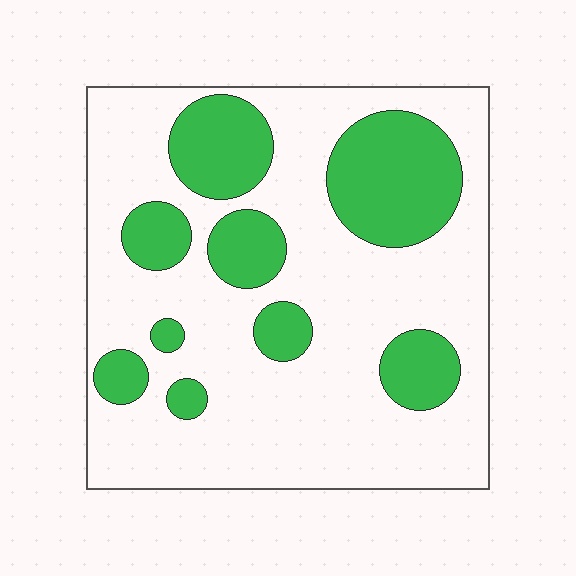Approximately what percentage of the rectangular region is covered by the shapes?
Approximately 30%.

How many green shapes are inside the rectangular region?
9.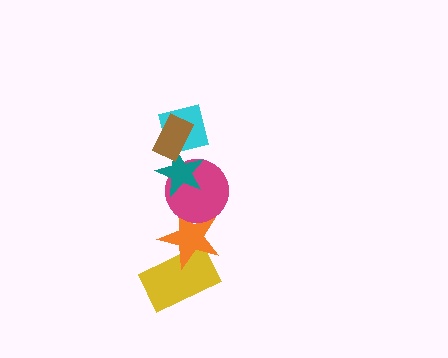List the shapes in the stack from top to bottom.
From top to bottom: the brown rectangle, the cyan square, the teal star, the magenta circle, the orange star, the yellow rectangle.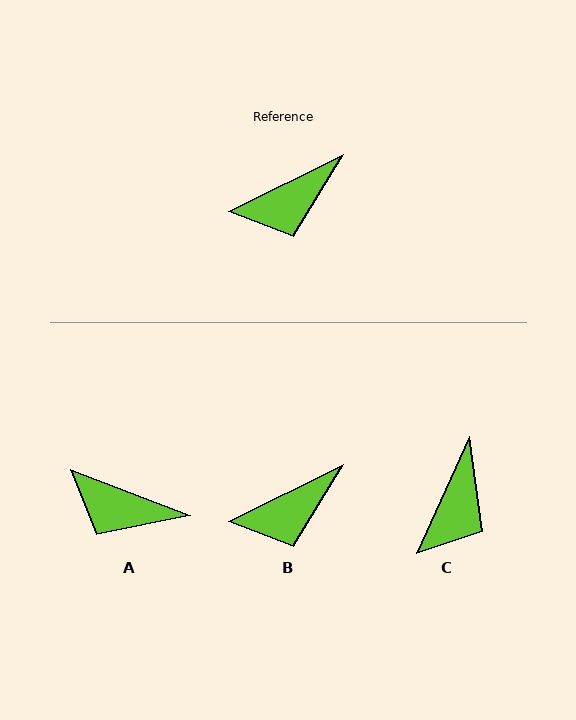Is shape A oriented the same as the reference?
No, it is off by about 48 degrees.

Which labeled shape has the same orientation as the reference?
B.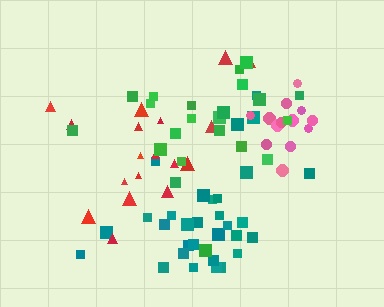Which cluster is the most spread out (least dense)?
Red.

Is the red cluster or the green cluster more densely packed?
Green.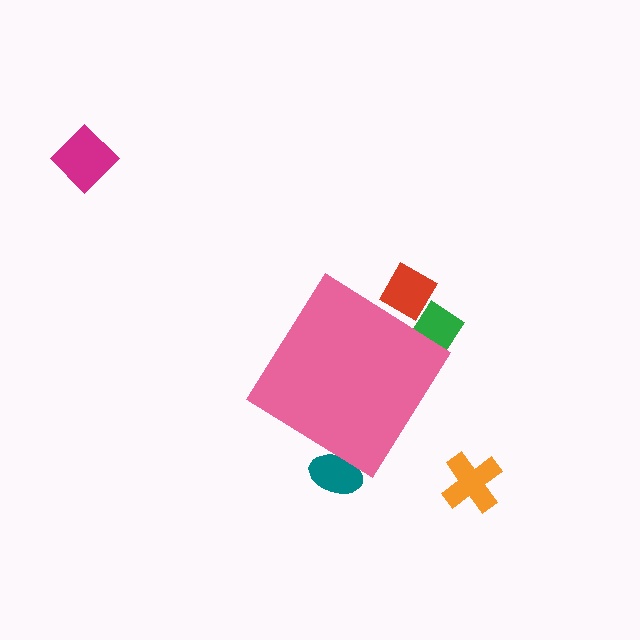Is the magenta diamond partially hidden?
No, the magenta diamond is fully visible.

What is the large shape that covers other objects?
A pink diamond.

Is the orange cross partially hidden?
No, the orange cross is fully visible.